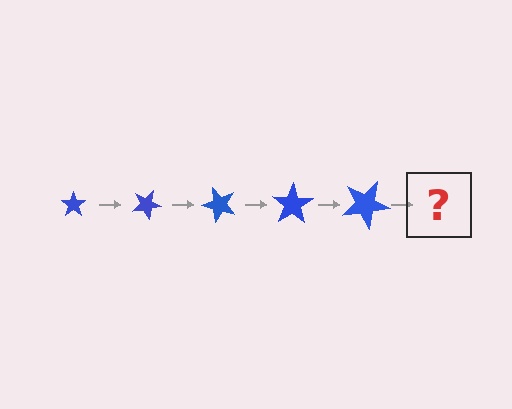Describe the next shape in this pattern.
It should be a star, larger than the previous one and rotated 125 degrees from the start.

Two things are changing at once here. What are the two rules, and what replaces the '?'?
The two rules are that the star grows larger each step and it rotates 25 degrees each step. The '?' should be a star, larger than the previous one and rotated 125 degrees from the start.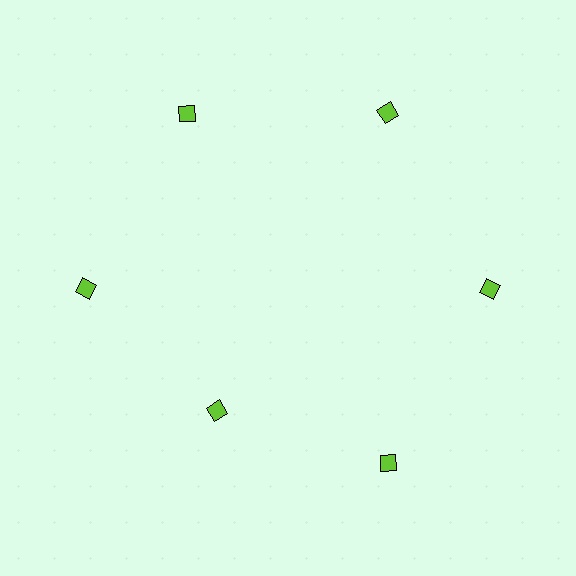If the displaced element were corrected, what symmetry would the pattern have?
It would have 6-fold rotational symmetry — the pattern would map onto itself every 60 degrees.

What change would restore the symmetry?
The symmetry would be restored by moving it outward, back onto the ring so that all 6 diamonds sit at equal angles and equal distance from the center.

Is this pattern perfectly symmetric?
No. The 6 lime diamonds are arranged in a ring, but one element near the 7 o'clock position is pulled inward toward the center, breaking the 6-fold rotational symmetry.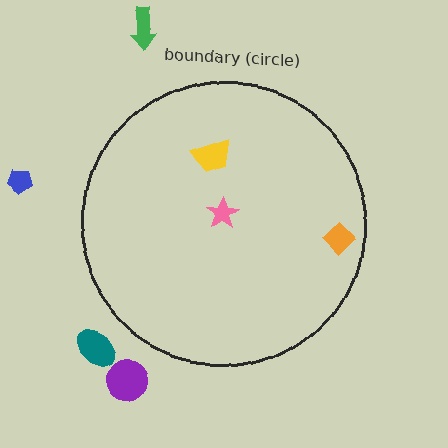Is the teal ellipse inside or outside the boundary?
Outside.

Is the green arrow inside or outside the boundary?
Outside.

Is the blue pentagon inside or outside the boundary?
Outside.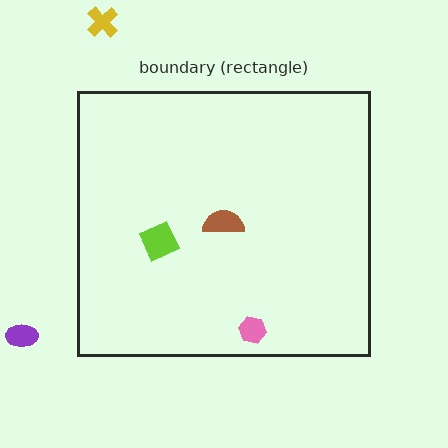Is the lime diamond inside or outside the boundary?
Inside.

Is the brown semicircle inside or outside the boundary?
Inside.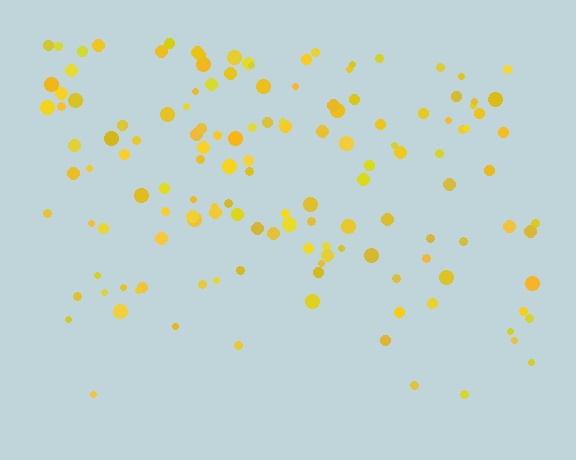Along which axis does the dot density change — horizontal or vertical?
Vertical.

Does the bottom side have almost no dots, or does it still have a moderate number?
Still a moderate number, just noticeably fewer than the top.